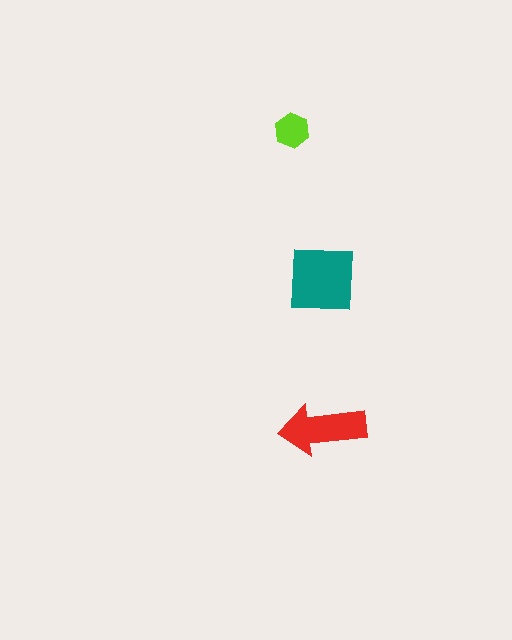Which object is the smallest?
The lime hexagon.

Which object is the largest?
The teal square.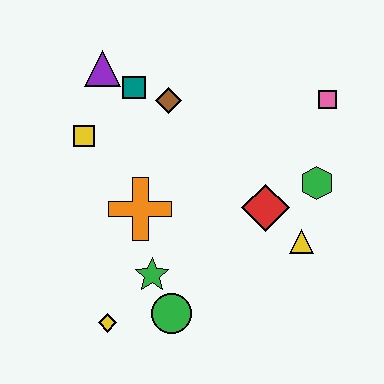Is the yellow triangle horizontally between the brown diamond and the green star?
No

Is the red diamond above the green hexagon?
No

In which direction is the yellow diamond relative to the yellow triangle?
The yellow diamond is to the left of the yellow triangle.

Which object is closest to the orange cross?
The green star is closest to the orange cross.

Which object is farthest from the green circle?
The pink square is farthest from the green circle.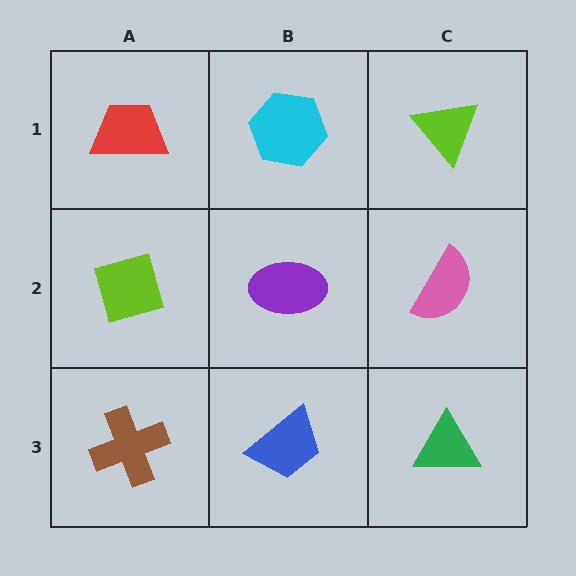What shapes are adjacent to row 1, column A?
A lime diamond (row 2, column A), a cyan hexagon (row 1, column B).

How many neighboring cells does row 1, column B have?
3.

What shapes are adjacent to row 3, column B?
A purple ellipse (row 2, column B), a brown cross (row 3, column A), a green triangle (row 3, column C).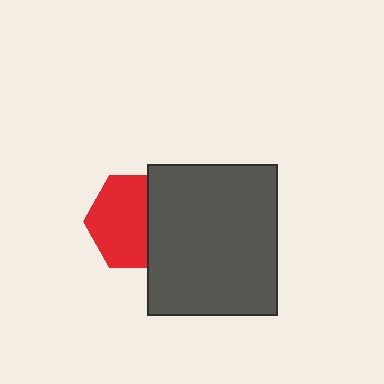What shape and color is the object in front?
The object in front is a dark gray rectangle.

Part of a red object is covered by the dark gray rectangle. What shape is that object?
It is a hexagon.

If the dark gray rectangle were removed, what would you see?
You would see the complete red hexagon.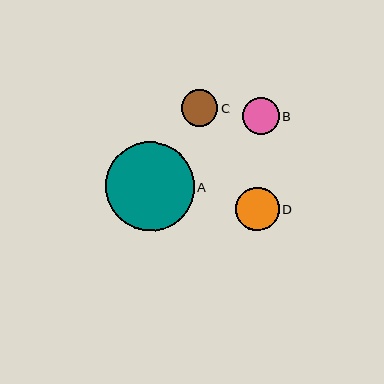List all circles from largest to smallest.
From largest to smallest: A, D, B, C.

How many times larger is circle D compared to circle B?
Circle D is approximately 1.2 times the size of circle B.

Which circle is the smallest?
Circle C is the smallest with a size of approximately 36 pixels.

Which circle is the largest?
Circle A is the largest with a size of approximately 89 pixels.